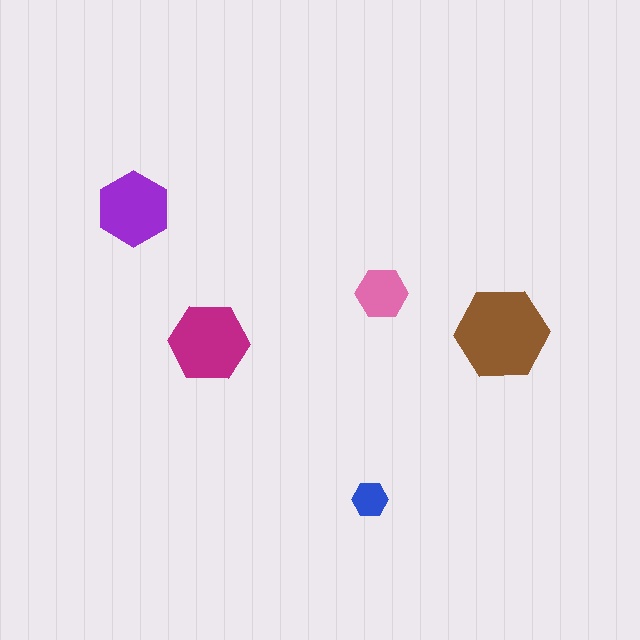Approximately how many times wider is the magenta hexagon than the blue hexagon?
About 2 times wider.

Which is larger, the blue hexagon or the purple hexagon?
The purple one.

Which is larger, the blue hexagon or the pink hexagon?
The pink one.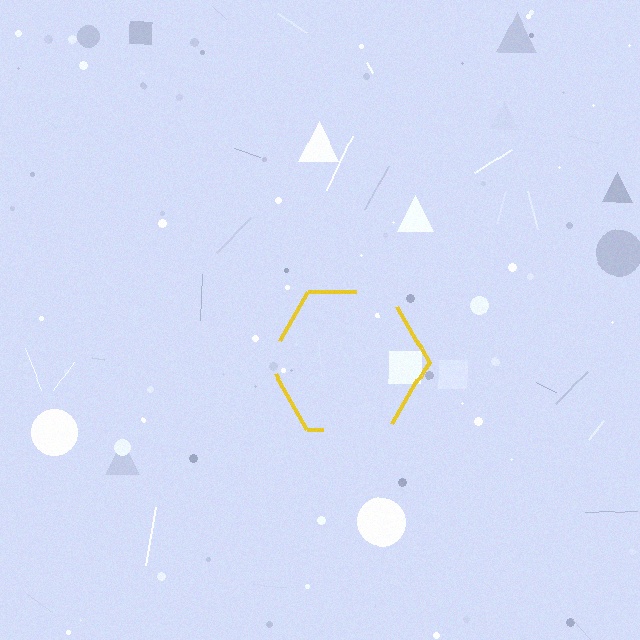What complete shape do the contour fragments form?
The contour fragments form a hexagon.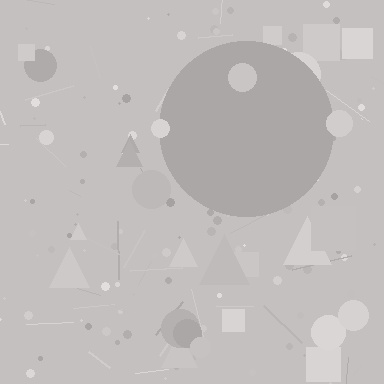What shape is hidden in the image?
A circle is hidden in the image.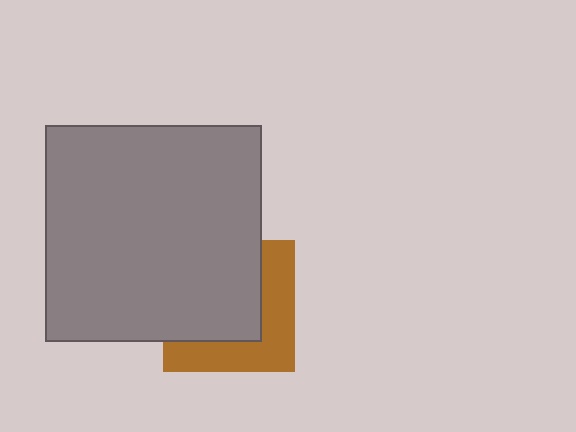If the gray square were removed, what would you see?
You would see the complete brown square.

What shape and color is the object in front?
The object in front is a gray square.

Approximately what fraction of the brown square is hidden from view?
Roughly 57% of the brown square is hidden behind the gray square.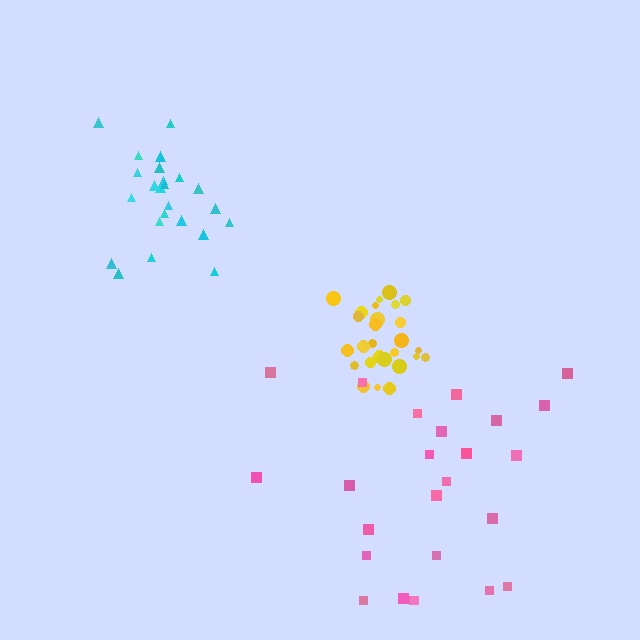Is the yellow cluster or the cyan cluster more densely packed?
Yellow.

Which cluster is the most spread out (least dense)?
Pink.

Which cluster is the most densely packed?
Yellow.